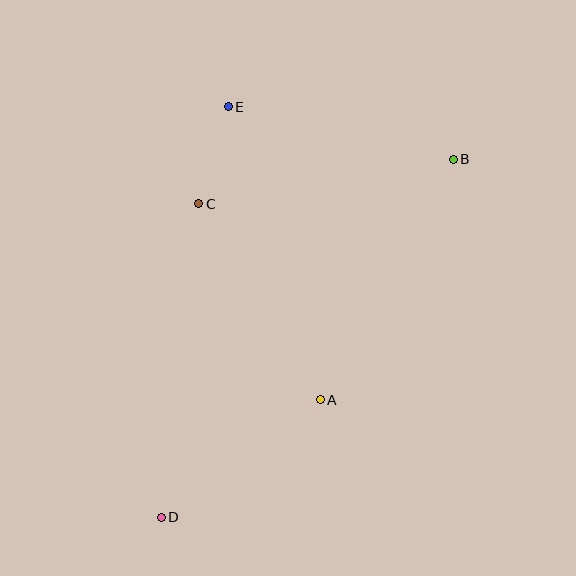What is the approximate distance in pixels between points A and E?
The distance between A and E is approximately 307 pixels.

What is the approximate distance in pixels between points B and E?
The distance between B and E is approximately 231 pixels.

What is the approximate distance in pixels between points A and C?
The distance between A and C is approximately 231 pixels.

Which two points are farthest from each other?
Points B and D are farthest from each other.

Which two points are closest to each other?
Points C and E are closest to each other.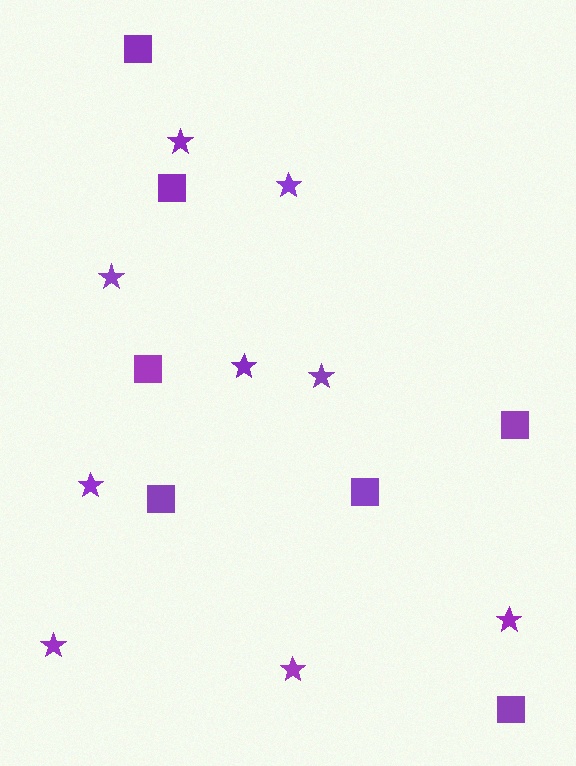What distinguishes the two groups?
There are 2 groups: one group of squares (7) and one group of stars (9).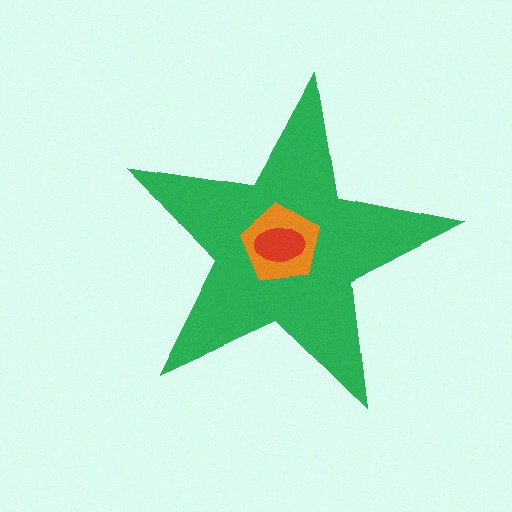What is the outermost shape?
The green star.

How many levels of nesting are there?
3.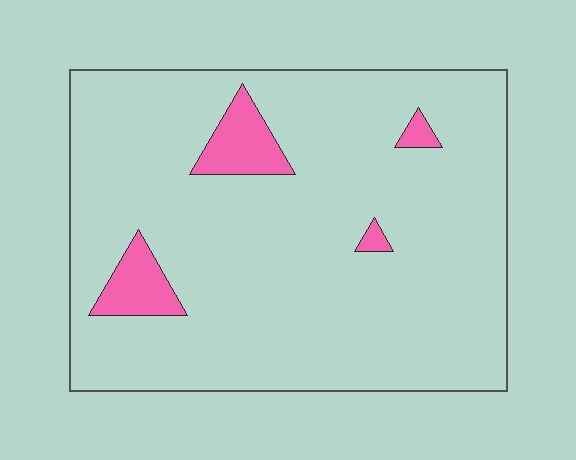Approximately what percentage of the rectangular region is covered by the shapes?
Approximately 10%.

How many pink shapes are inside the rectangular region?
4.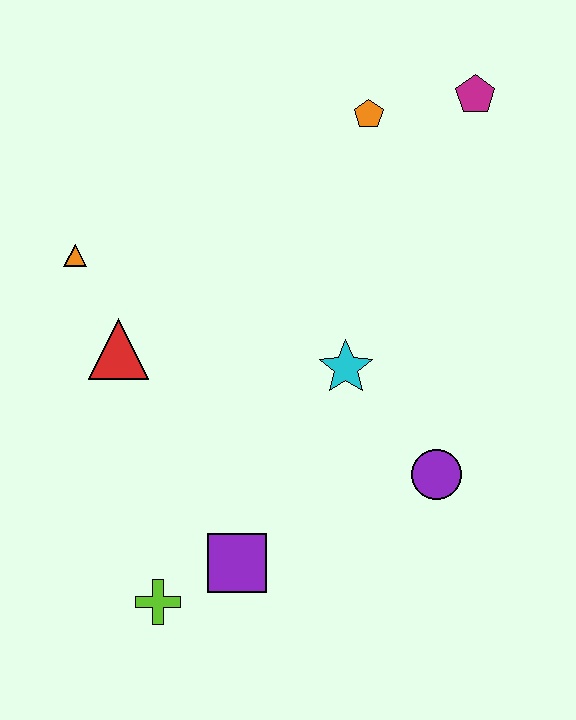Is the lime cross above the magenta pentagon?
No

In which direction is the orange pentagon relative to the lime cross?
The orange pentagon is above the lime cross.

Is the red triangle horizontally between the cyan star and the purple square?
No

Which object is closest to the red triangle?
The orange triangle is closest to the red triangle.